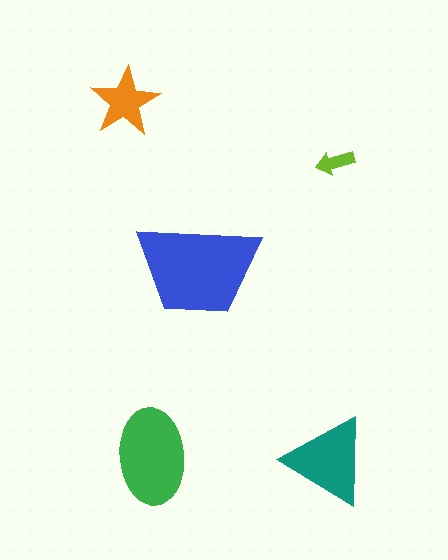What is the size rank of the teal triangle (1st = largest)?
3rd.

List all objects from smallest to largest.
The lime arrow, the orange star, the teal triangle, the green ellipse, the blue trapezoid.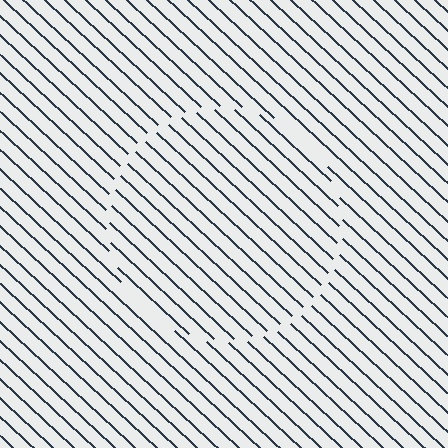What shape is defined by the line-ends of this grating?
An illusory circle. The interior of the shape contains the same grating, shifted by half a period — the contour is defined by the phase discontinuity where line-ends from the inner and outer gratings abut.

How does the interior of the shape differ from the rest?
The interior of the shape contains the same grating, shifted by half a period — the contour is defined by the phase discontinuity where line-ends from the inner and outer gratings abut.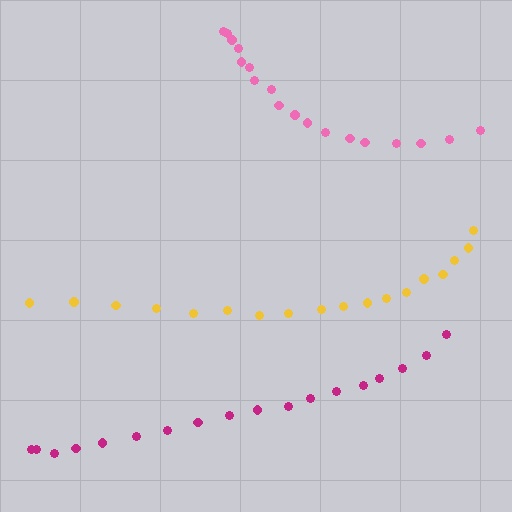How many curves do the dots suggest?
There are 3 distinct paths.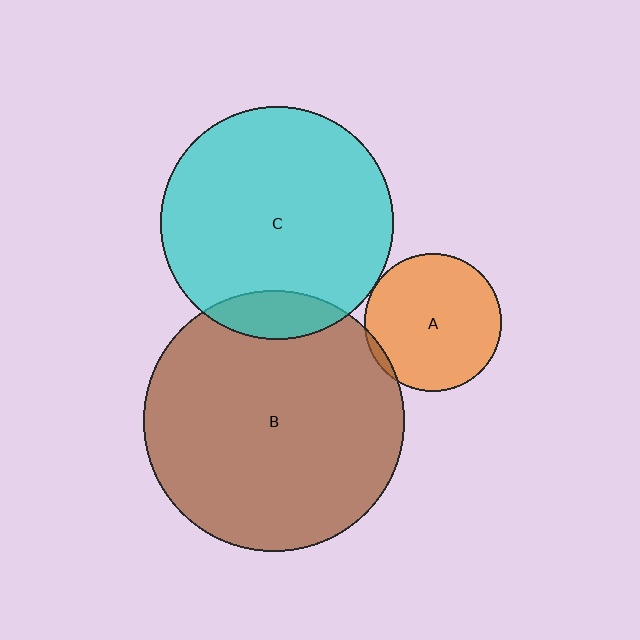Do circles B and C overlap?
Yes.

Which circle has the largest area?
Circle B (brown).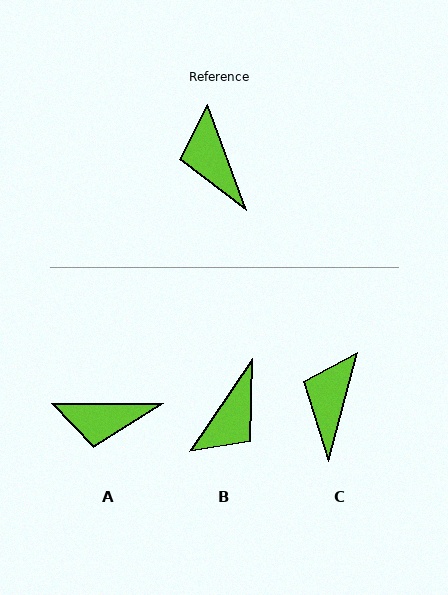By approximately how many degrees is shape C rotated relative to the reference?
Approximately 36 degrees clockwise.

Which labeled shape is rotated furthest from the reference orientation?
B, about 126 degrees away.